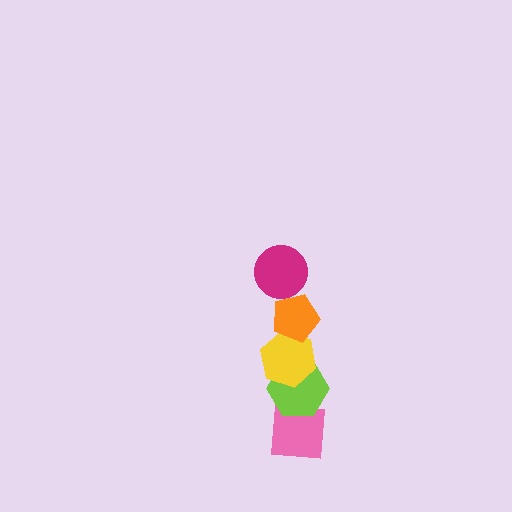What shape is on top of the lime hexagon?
The yellow hexagon is on top of the lime hexagon.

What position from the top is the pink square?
The pink square is 5th from the top.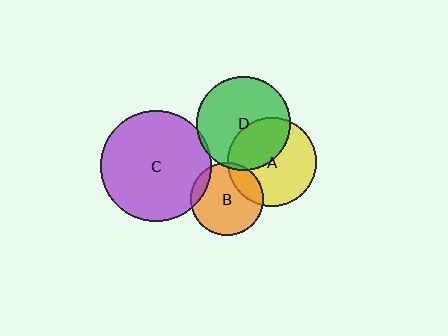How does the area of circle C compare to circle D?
Approximately 1.4 times.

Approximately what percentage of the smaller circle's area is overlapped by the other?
Approximately 10%.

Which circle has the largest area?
Circle C (purple).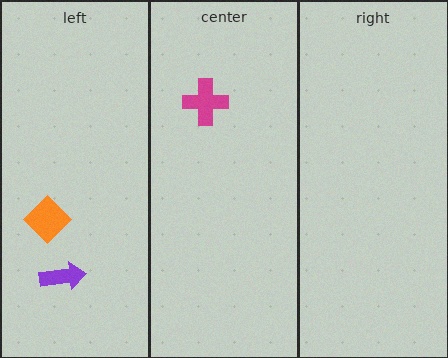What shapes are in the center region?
The magenta cross.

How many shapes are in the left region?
2.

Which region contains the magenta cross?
The center region.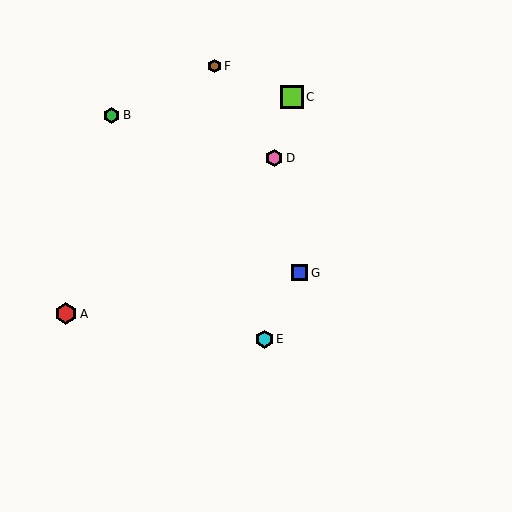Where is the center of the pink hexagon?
The center of the pink hexagon is at (274, 158).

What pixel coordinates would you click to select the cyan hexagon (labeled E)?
Click at (264, 339) to select the cyan hexagon E.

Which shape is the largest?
The lime square (labeled C) is the largest.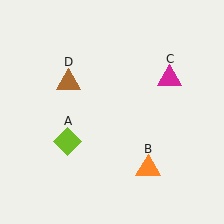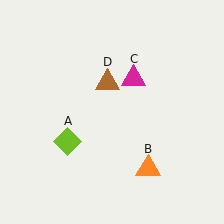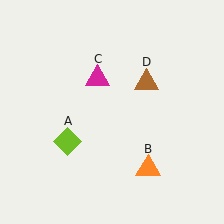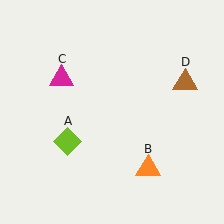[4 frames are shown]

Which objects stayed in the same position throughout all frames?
Lime diamond (object A) and orange triangle (object B) remained stationary.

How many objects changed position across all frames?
2 objects changed position: magenta triangle (object C), brown triangle (object D).